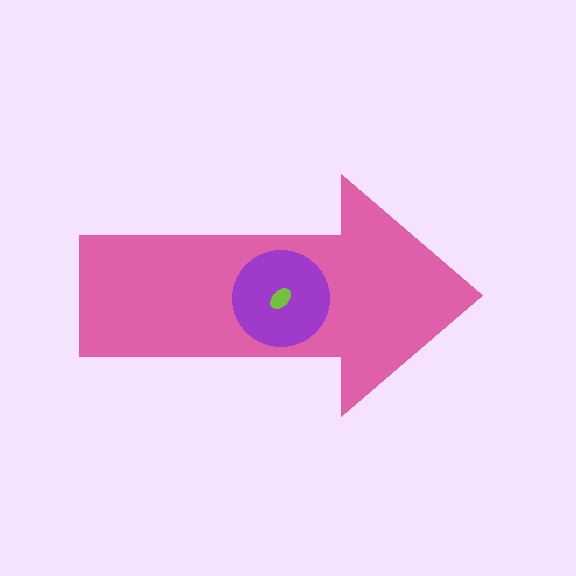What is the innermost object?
The lime ellipse.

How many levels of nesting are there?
3.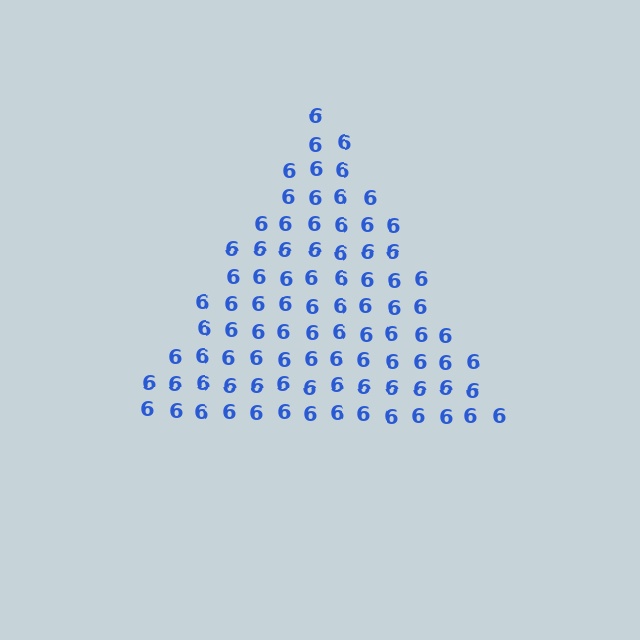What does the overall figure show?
The overall figure shows a triangle.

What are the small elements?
The small elements are digit 6's.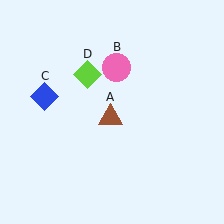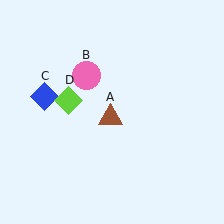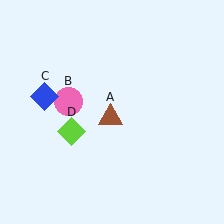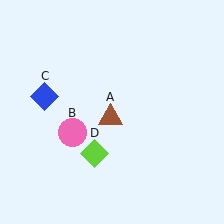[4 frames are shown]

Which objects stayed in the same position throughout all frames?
Brown triangle (object A) and blue diamond (object C) remained stationary.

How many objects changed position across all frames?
2 objects changed position: pink circle (object B), lime diamond (object D).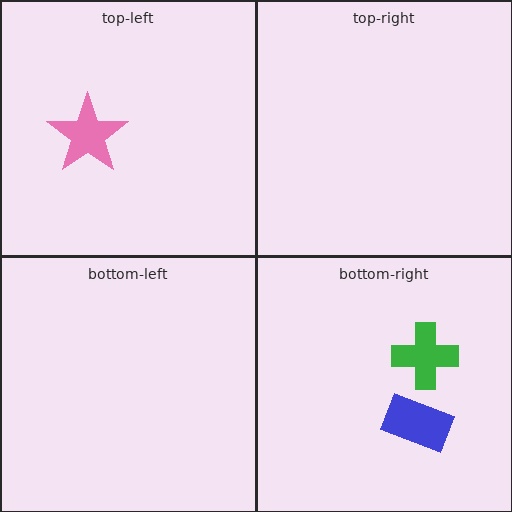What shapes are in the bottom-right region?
The green cross, the blue rectangle.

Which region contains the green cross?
The bottom-right region.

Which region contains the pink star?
The top-left region.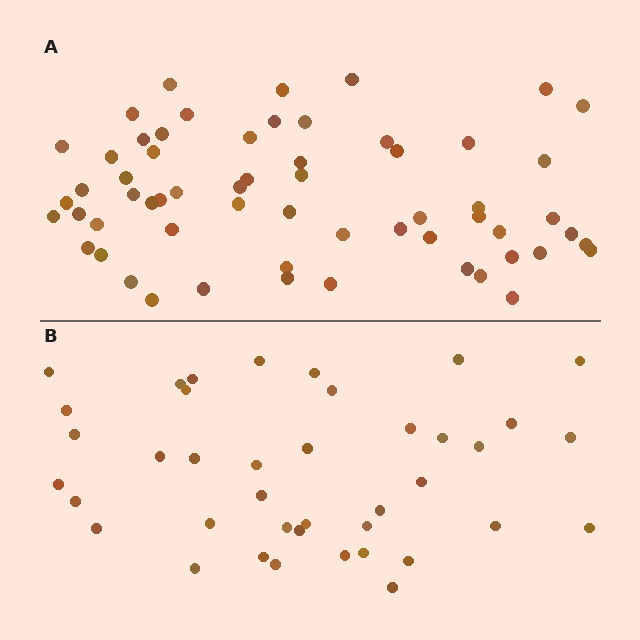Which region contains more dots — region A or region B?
Region A (the top region) has more dots.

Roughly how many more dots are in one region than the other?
Region A has approximately 20 more dots than region B.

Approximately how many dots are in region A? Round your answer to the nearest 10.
About 60 dots.